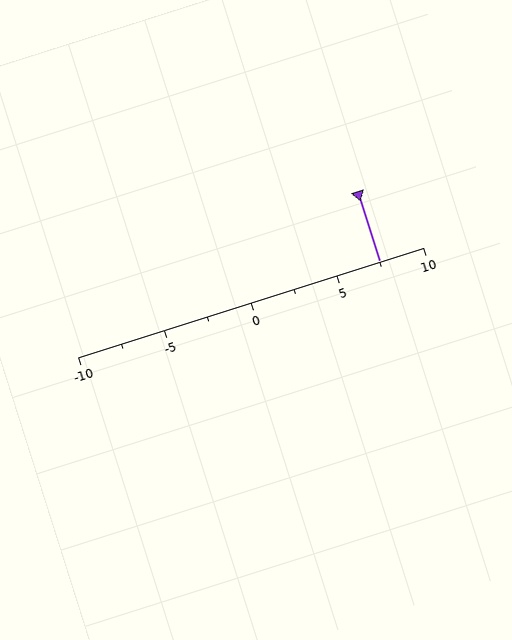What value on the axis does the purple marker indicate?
The marker indicates approximately 7.5.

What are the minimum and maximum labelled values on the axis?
The axis runs from -10 to 10.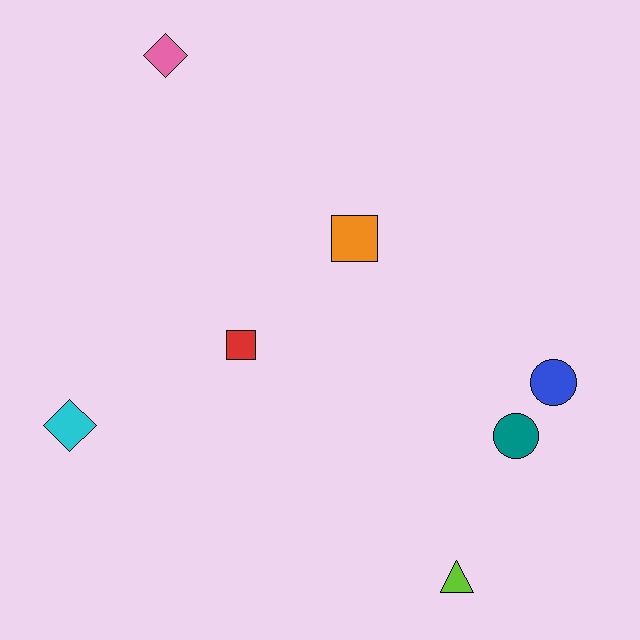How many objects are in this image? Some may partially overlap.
There are 7 objects.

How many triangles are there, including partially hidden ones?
There is 1 triangle.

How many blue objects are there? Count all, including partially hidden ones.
There is 1 blue object.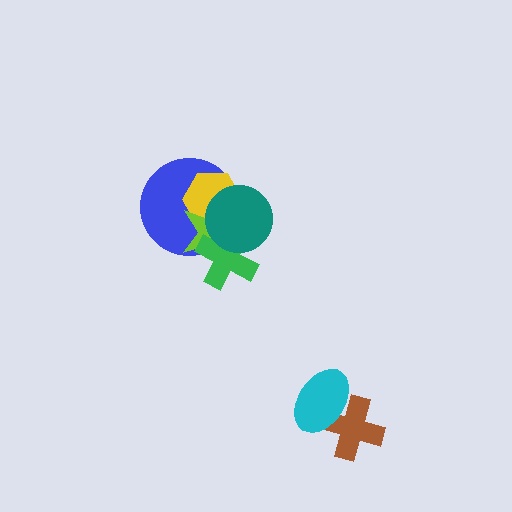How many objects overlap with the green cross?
3 objects overlap with the green cross.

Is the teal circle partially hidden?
No, no other shape covers it.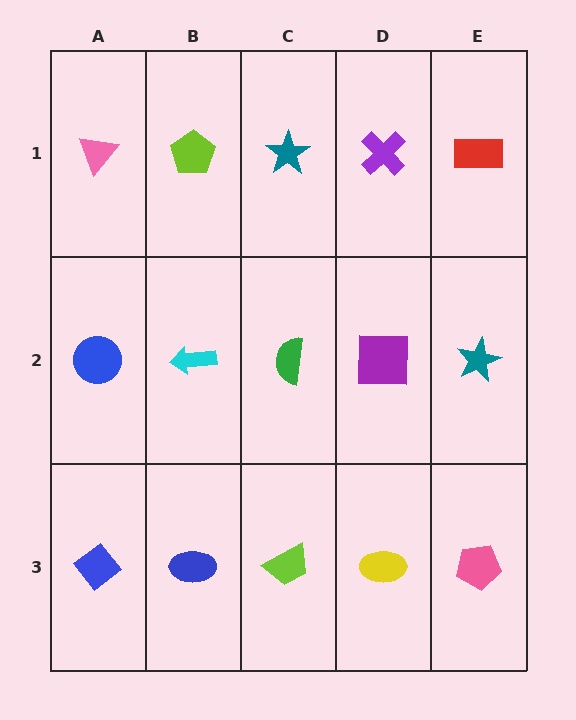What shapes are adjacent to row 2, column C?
A teal star (row 1, column C), a lime trapezoid (row 3, column C), a cyan arrow (row 2, column B), a purple square (row 2, column D).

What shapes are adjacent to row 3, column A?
A blue circle (row 2, column A), a blue ellipse (row 3, column B).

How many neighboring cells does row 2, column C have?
4.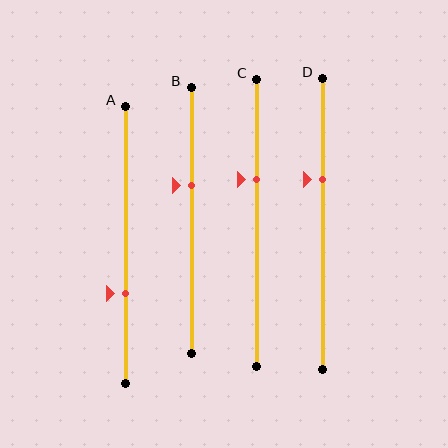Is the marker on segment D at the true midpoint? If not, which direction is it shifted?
No, the marker on segment D is shifted upward by about 15% of the segment length.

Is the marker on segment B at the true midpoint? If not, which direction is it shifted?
No, the marker on segment B is shifted upward by about 13% of the segment length.